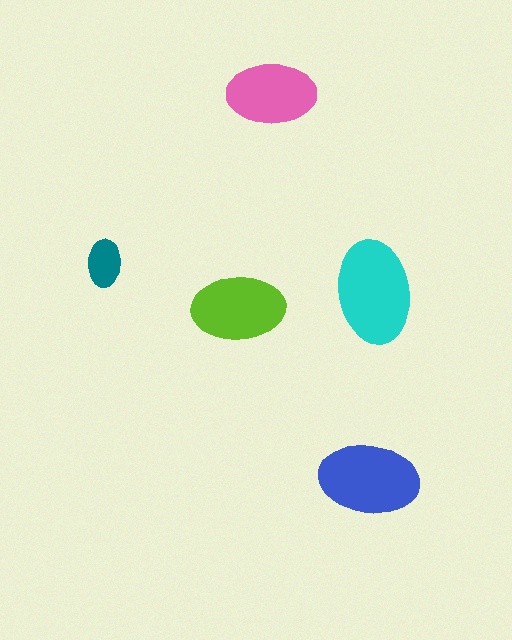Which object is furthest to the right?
The cyan ellipse is rightmost.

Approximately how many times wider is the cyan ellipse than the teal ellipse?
About 2 times wider.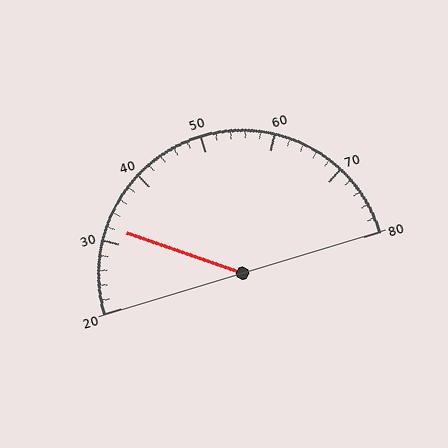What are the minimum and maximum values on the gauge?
The gauge ranges from 20 to 80.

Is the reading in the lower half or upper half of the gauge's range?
The reading is in the lower half of the range (20 to 80).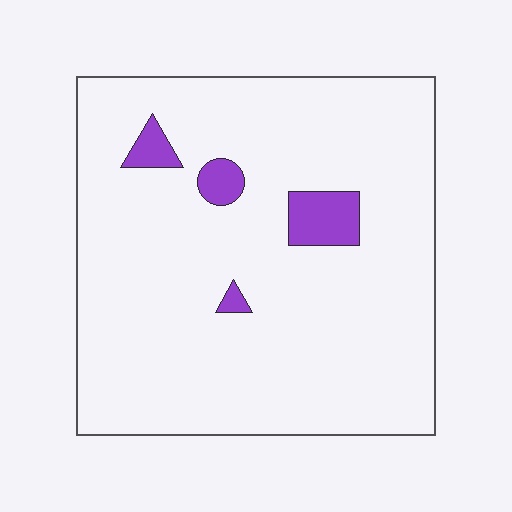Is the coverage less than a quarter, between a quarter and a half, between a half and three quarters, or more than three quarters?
Less than a quarter.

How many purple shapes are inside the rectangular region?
4.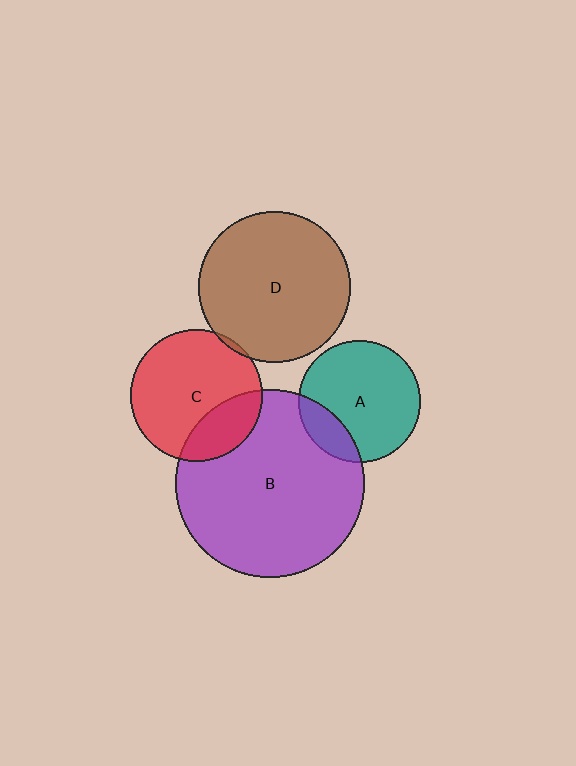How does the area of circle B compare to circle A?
Approximately 2.4 times.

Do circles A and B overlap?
Yes.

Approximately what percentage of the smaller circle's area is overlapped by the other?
Approximately 20%.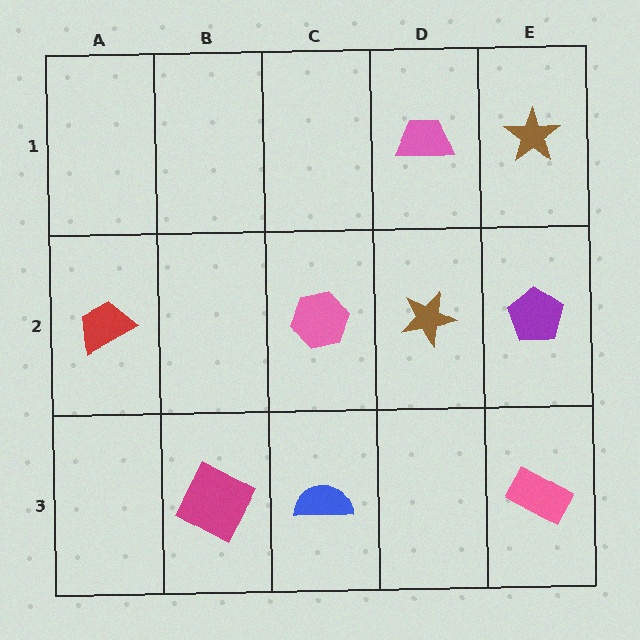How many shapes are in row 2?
4 shapes.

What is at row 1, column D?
A pink trapezoid.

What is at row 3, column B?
A magenta square.